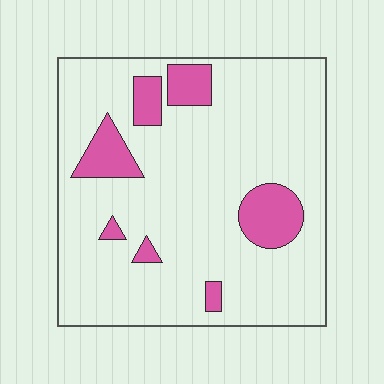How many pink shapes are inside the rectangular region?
7.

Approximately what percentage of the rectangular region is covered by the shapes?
Approximately 15%.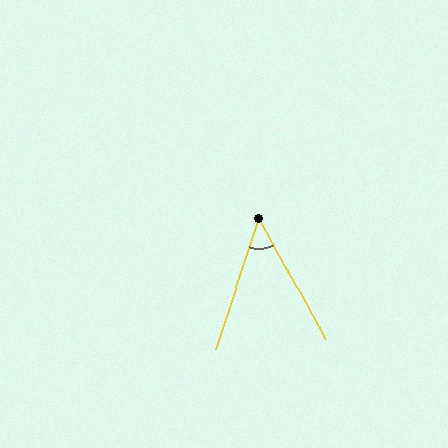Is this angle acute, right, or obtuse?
It is acute.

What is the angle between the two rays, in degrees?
Approximately 47 degrees.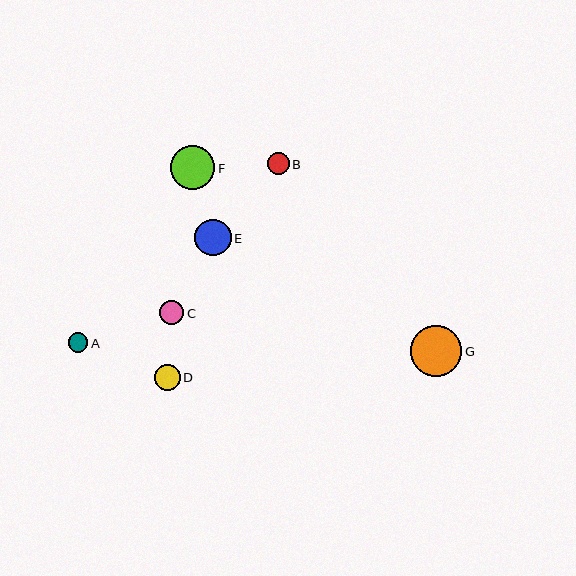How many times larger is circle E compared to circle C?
Circle E is approximately 1.5 times the size of circle C.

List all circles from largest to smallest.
From largest to smallest: G, F, E, D, C, B, A.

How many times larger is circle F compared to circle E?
Circle F is approximately 1.2 times the size of circle E.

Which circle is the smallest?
Circle A is the smallest with a size of approximately 20 pixels.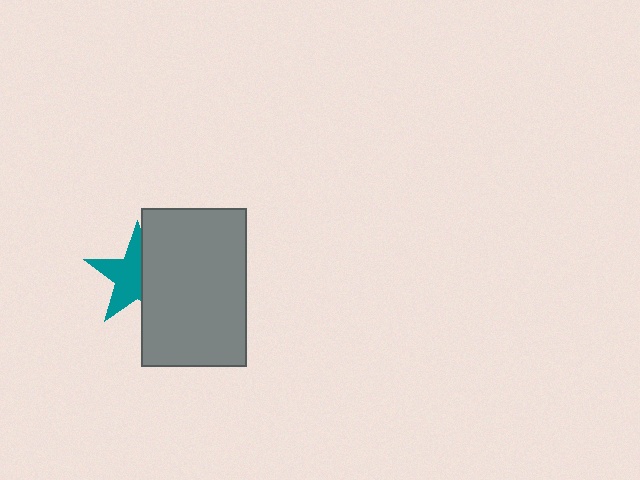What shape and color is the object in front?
The object in front is a gray rectangle.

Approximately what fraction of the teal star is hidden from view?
Roughly 41% of the teal star is hidden behind the gray rectangle.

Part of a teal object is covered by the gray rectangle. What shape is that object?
It is a star.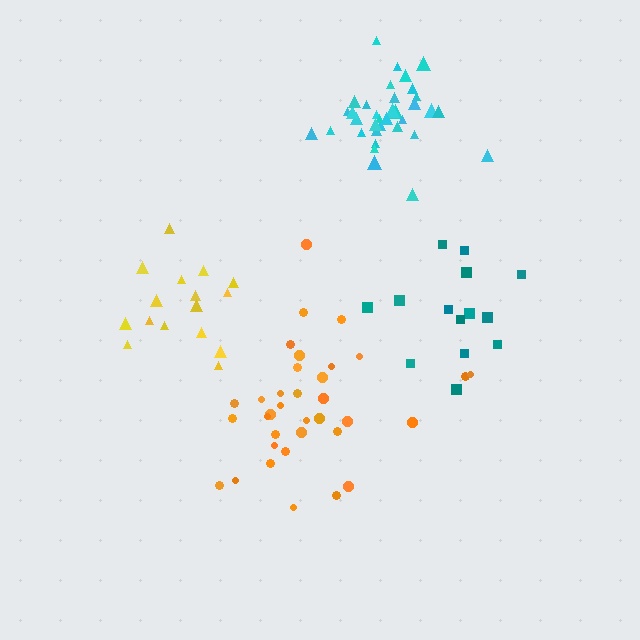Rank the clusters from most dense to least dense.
cyan, orange, yellow, teal.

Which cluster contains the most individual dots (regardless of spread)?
Orange (35).